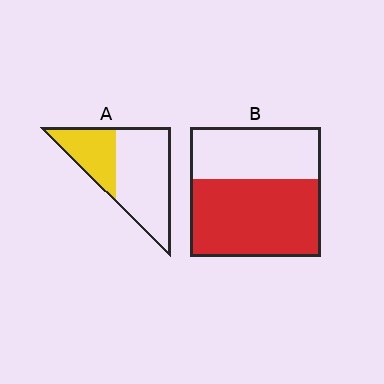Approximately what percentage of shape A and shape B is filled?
A is approximately 35% and B is approximately 60%.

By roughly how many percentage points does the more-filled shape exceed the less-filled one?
By roughly 25 percentage points (B over A).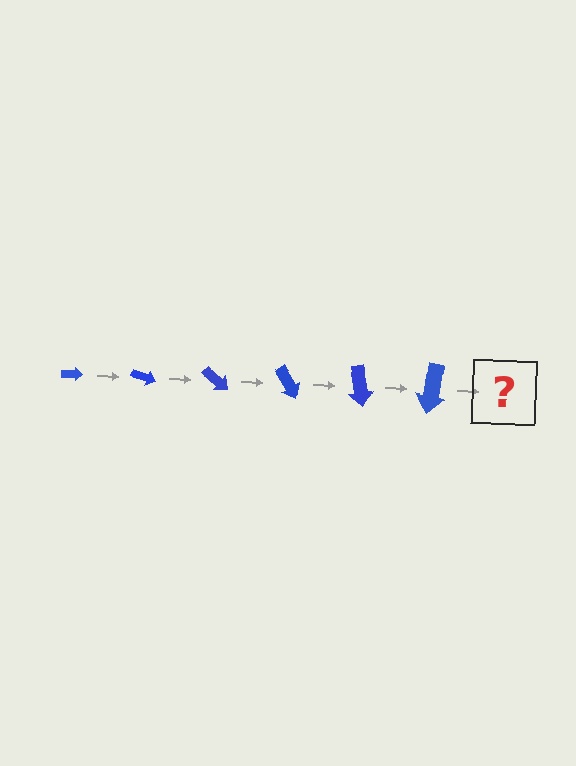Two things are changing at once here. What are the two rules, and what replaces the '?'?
The two rules are that the arrow grows larger each step and it rotates 20 degrees each step. The '?' should be an arrow, larger than the previous one and rotated 120 degrees from the start.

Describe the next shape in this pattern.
It should be an arrow, larger than the previous one and rotated 120 degrees from the start.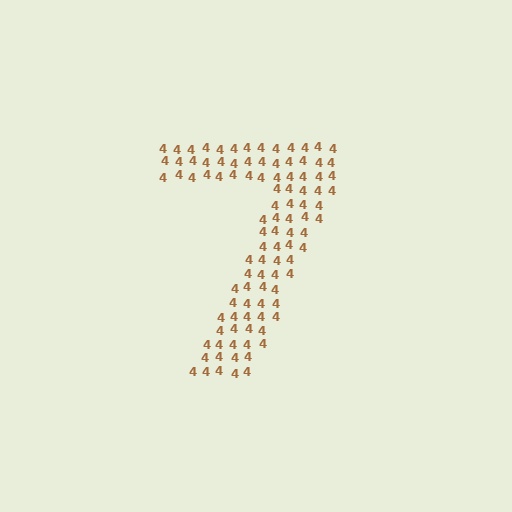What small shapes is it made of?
It is made of small digit 4's.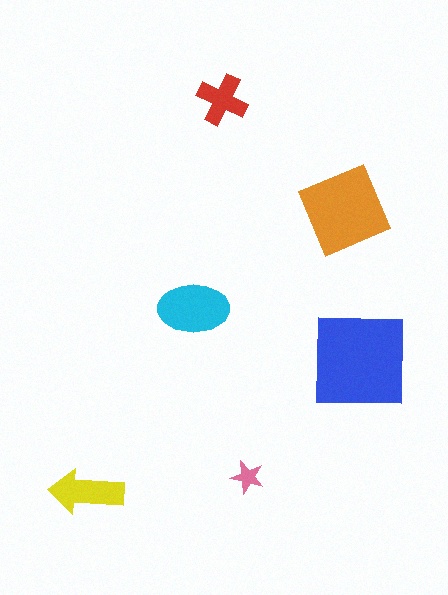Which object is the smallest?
The pink star.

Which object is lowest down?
The yellow arrow is bottommost.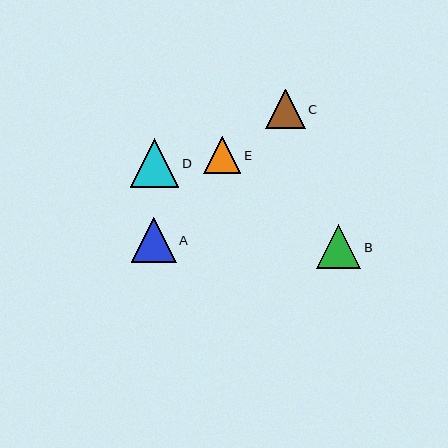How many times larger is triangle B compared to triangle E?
Triangle B is approximately 1.2 times the size of triangle E.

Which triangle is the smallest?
Triangle E is the smallest with a size of approximately 37 pixels.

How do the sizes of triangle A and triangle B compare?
Triangle A and triangle B are approximately the same size.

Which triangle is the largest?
Triangle D is the largest with a size of approximately 49 pixels.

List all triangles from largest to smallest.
From largest to smallest: D, A, B, C, E.